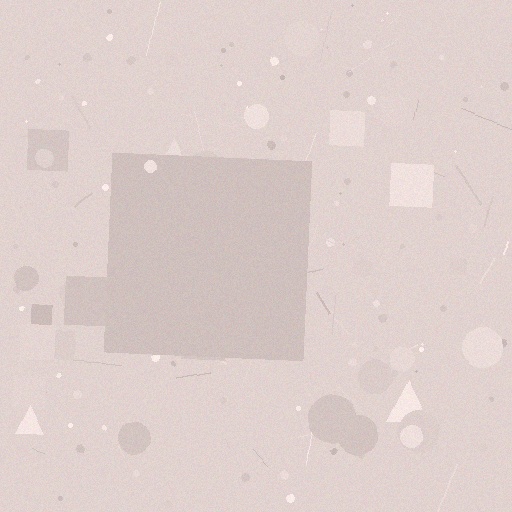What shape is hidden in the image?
A square is hidden in the image.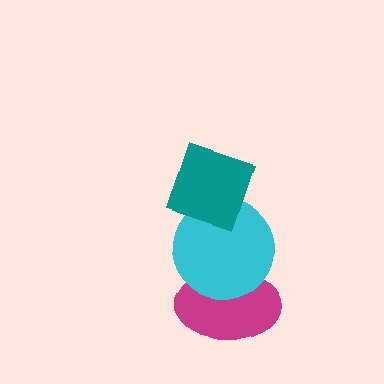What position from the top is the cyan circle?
The cyan circle is 2nd from the top.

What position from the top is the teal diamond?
The teal diamond is 1st from the top.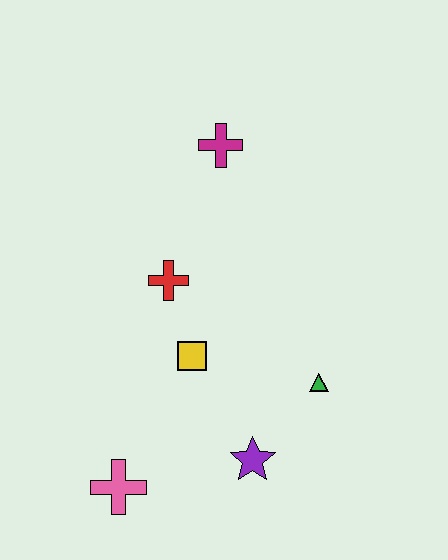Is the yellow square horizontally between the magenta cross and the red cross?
Yes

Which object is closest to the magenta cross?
The red cross is closest to the magenta cross.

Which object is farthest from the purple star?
The magenta cross is farthest from the purple star.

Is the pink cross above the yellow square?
No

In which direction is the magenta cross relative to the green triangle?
The magenta cross is above the green triangle.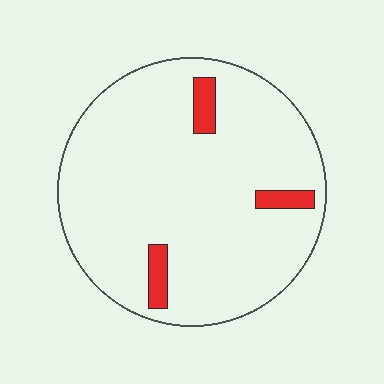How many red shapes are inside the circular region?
3.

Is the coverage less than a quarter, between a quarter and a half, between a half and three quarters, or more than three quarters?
Less than a quarter.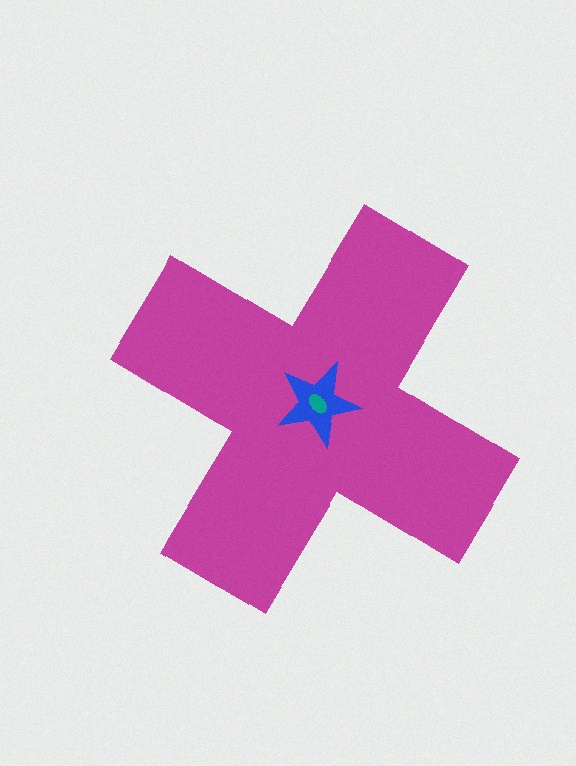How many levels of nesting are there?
3.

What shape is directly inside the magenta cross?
The blue star.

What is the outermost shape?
The magenta cross.